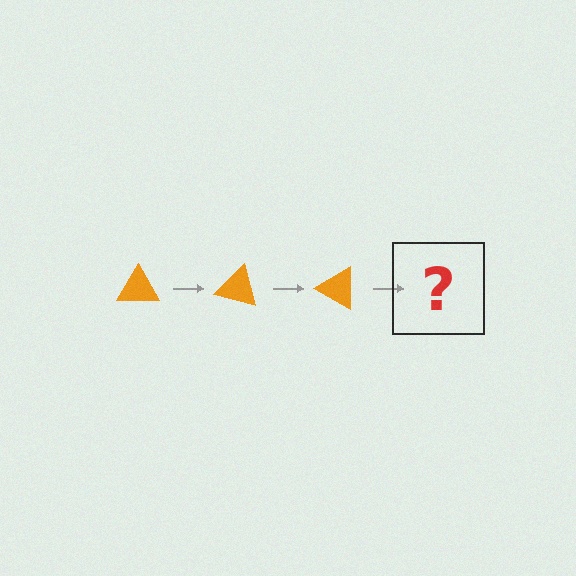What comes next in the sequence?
The next element should be an orange triangle rotated 45 degrees.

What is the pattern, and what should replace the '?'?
The pattern is that the triangle rotates 15 degrees each step. The '?' should be an orange triangle rotated 45 degrees.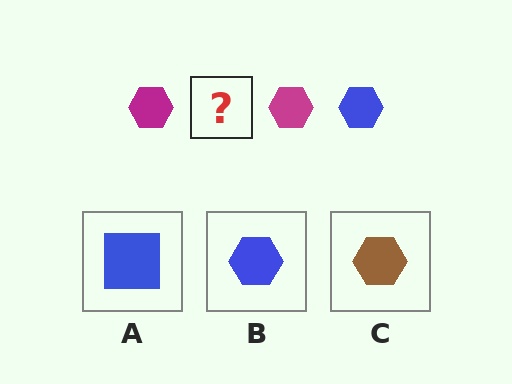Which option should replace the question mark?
Option B.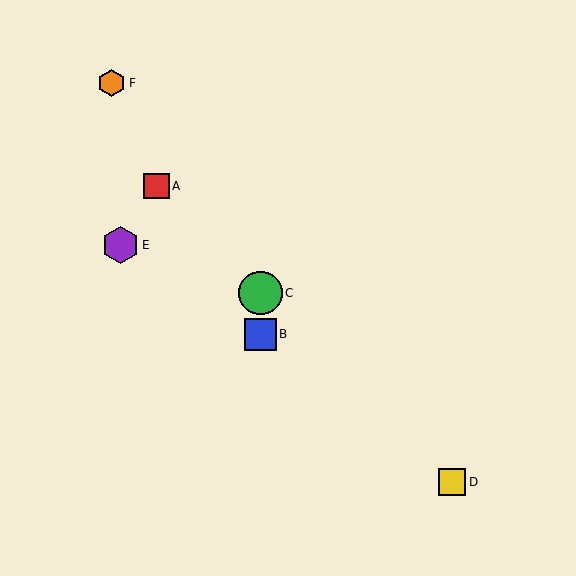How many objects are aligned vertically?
2 objects (B, C) are aligned vertically.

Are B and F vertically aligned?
No, B is at x≈261 and F is at x≈112.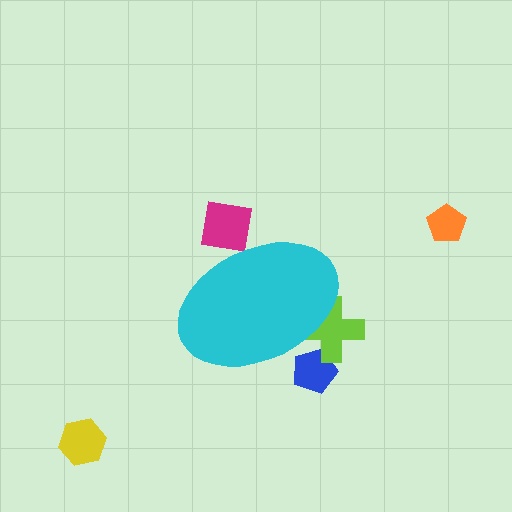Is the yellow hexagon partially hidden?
No, the yellow hexagon is fully visible.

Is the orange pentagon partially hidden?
No, the orange pentagon is fully visible.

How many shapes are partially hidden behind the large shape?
3 shapes are partially hidden.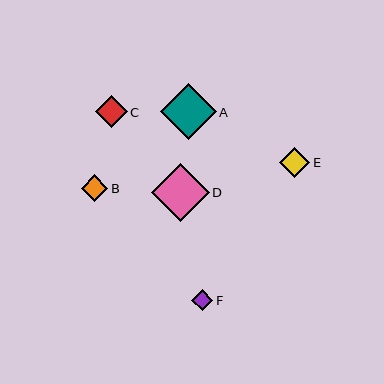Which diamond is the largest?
Diamond D is the largest with a size of approximately 58 pixels.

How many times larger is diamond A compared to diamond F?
Diamond A is approximately 2.7 times the size of diamond F.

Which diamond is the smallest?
Diamond F is the smallest with a size of approximately 21 pixels.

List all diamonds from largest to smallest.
From largest to smallest: D, A, C, E, B, F.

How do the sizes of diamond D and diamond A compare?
Diamond D and diamond A are approximately the same size.